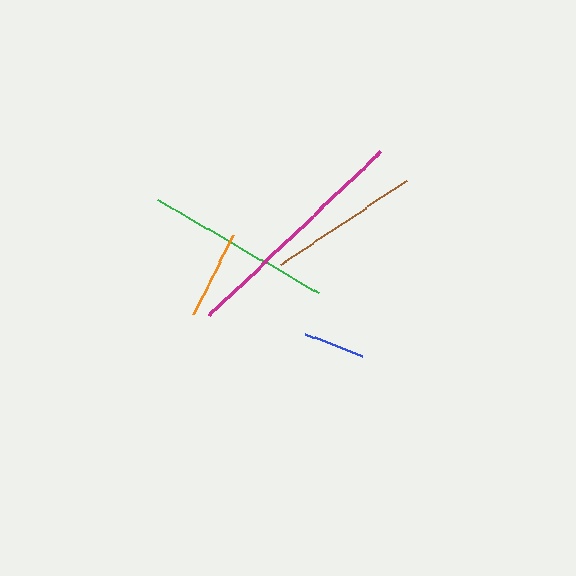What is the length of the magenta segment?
The magenta segment is approximately 238 pixels long.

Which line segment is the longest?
The magenta line is the longest at approximately 238 pixels.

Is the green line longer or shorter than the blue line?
The green line is longer than the blue line.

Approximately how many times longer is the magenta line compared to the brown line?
The magenta line is approximately 1.6 times the length of the brown line.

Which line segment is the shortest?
The blue line is the shortest at approximately 62 pixels.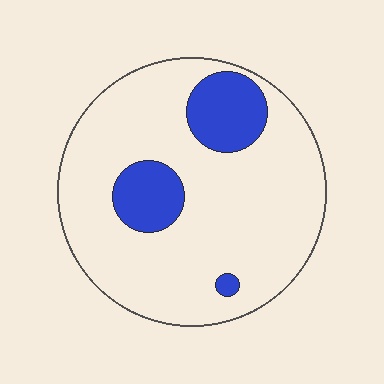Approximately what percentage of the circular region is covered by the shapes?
Approximately 15%.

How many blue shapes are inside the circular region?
3.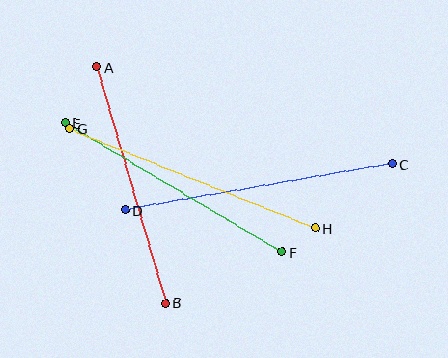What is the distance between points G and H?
The distance is approximately 266 pixels.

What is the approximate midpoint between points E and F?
The midpoint is at approximately (173, 187) pixels.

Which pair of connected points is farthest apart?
Points C and D are farthest apart.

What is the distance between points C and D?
The distance is approximately 271 pixels.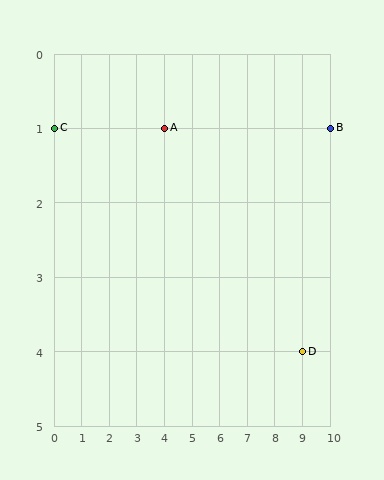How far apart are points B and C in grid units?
Points B and C are 10 columns apart.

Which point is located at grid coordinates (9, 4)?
Point D is at (9, 4).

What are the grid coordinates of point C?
Point C is at grid coordinates (0, 1).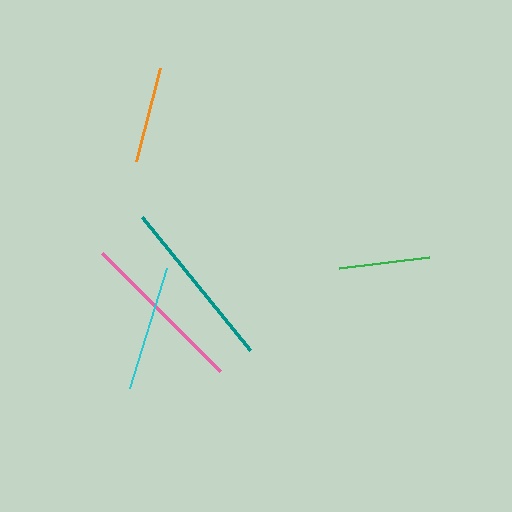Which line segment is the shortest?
The green line is the shortest at approximately 91 pixels.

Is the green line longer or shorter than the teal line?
The teal line is longer than the green line.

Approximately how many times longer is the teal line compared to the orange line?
The teal line is approximately 1.8 times the length of the orange line.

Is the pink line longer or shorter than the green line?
The pink line is longer than the green line.